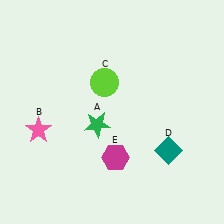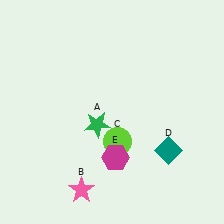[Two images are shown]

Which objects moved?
The objects that moved are: the pink star (B), the lime circle (C).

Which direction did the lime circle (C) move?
The lime circle (C) moved down.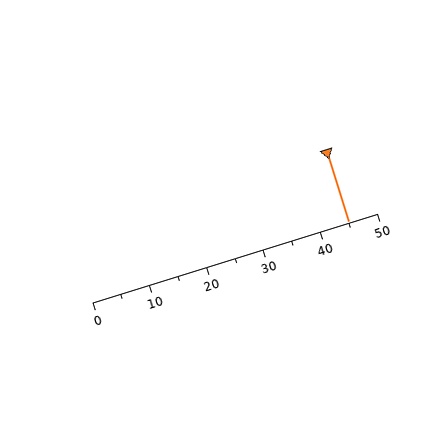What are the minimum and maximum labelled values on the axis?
The axis runs from 0 to 50.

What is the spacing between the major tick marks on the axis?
The major ticks are spaced 10 apart.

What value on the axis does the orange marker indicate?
The marker indicates approximately 45.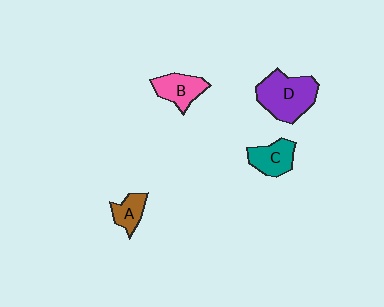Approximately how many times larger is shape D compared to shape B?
Approximately 1.7 times.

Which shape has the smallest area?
Shape A (brown).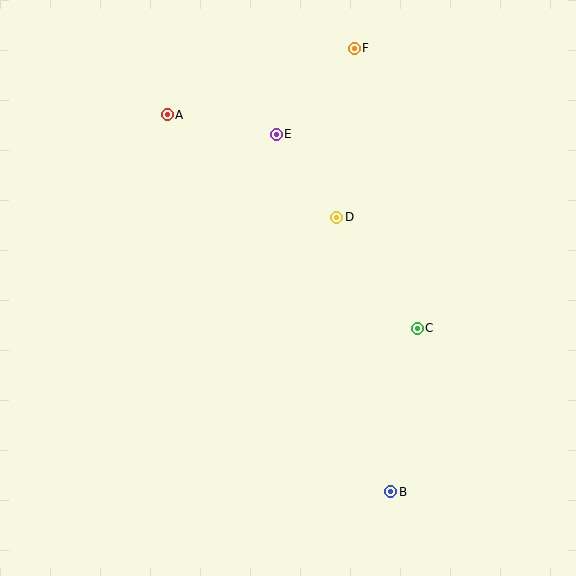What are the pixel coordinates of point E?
Point E is at (276, 134).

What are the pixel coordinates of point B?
Point B is at (391, 492).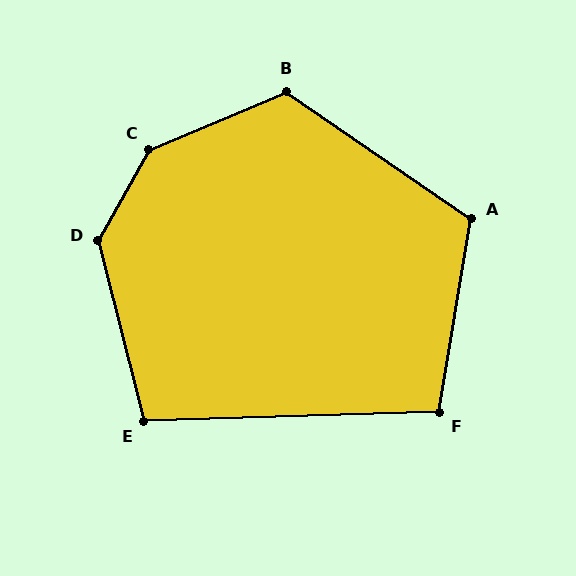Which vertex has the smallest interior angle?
F, at approximately 101 degrees.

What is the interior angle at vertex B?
Approximately 123 degrees (obtuse).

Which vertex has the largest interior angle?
C, at approximately 142 degrees.